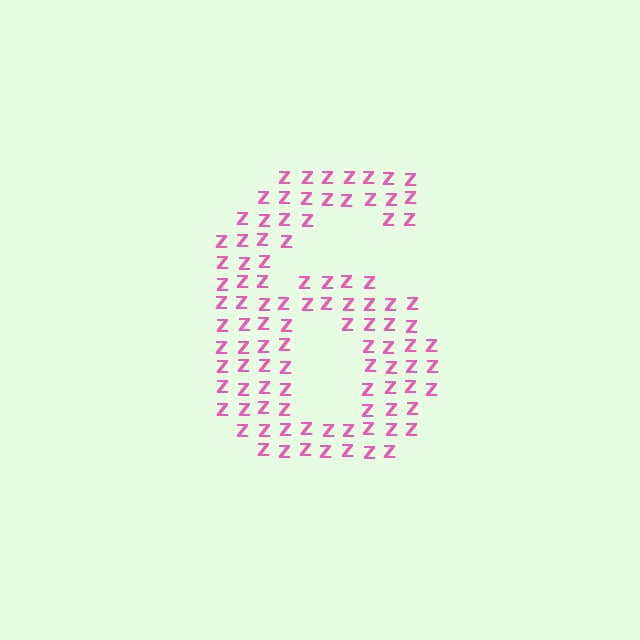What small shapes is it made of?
It is made of small letter Z's.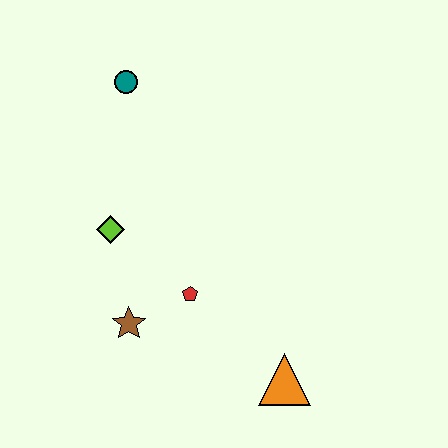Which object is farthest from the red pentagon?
The teal circle is farthest from the red pentagon.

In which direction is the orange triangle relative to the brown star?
The orange triangle is to the right of the brown star.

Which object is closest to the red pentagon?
The brown star is closest to the red pentagon.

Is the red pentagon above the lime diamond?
No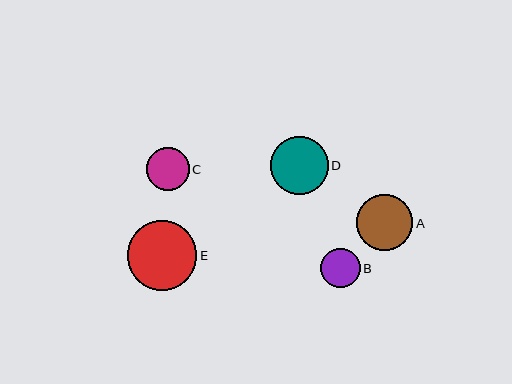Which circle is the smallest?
Circle B is the smallest with a size of approximately 40 pixels.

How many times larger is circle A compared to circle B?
Circle A is approximately 1.4 times the size of circle B.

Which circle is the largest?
Circle E is the largest with a size of approximately 70 pixels.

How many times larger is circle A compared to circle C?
Circle A is approximately 1.3 times the size of circle C.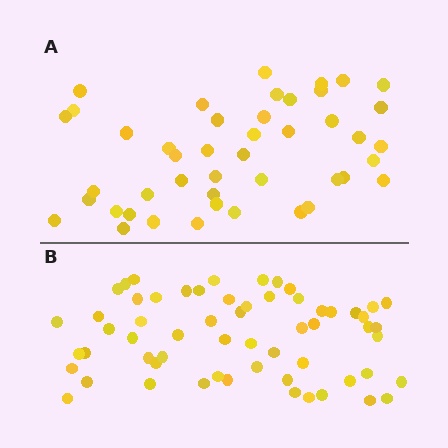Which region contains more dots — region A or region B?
Region B (the bottom region) has more dots.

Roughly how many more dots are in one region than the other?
Region B has approximately 15 more dots than region A.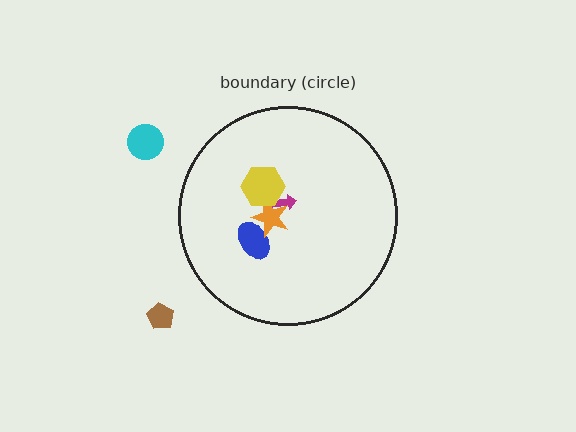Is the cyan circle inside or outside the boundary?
Outside.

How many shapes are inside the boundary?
4 inside, 2 outside.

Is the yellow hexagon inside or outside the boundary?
Inside.